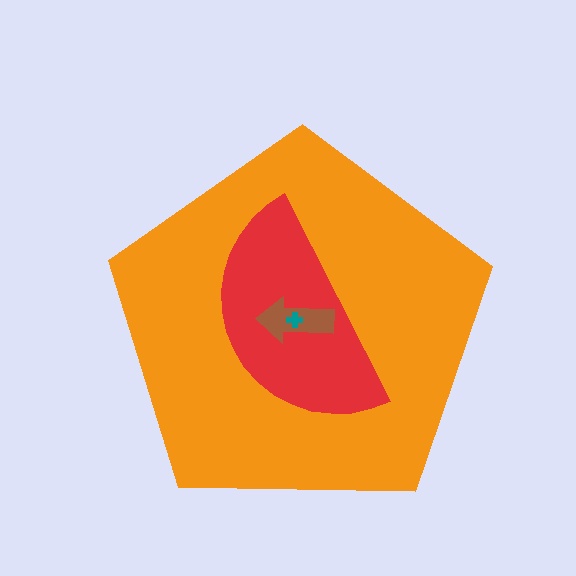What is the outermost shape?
The orange pentagon.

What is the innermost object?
The teal cross.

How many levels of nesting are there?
4.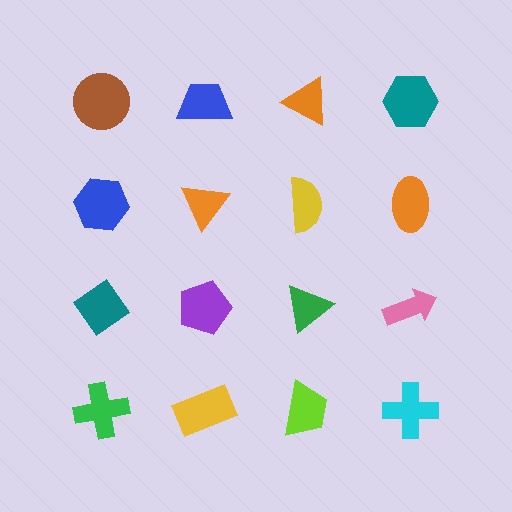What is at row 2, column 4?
An orange ellipse.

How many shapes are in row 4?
4 shapes.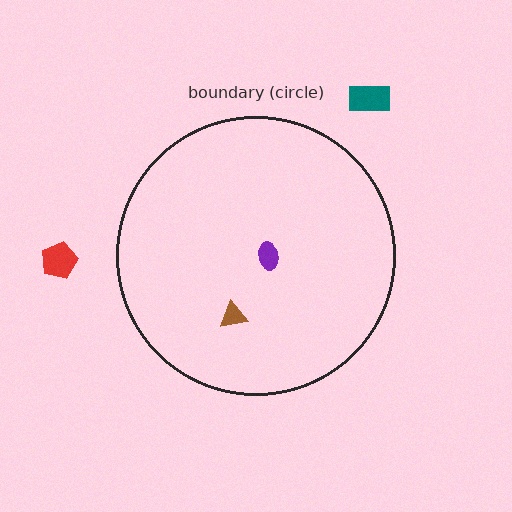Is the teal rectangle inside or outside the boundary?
Outside.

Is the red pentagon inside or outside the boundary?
Outside.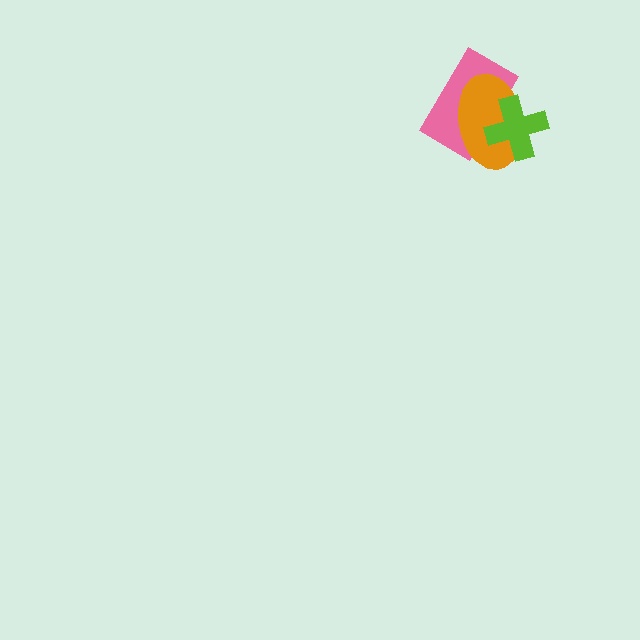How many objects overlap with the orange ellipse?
2 objects overlap with the orange ellipse.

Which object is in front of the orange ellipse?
The lime cross is in front of the orange ellipse.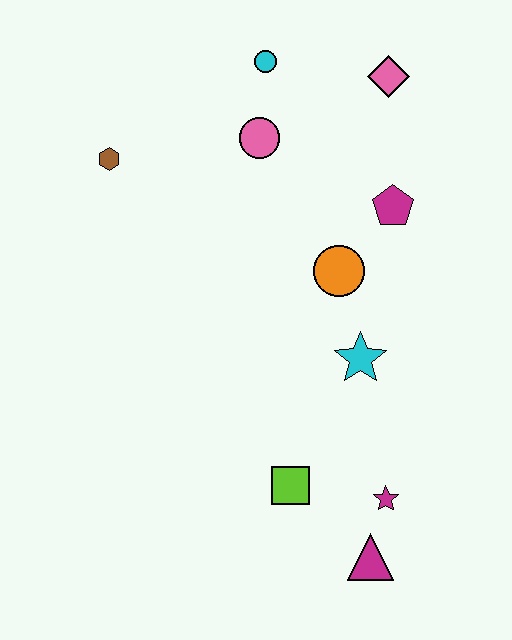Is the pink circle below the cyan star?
No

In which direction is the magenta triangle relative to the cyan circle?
The magenta triangle is below the cyan circle.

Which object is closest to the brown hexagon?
The pink circle is closest to the brown hexagon.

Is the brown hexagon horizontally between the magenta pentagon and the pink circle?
No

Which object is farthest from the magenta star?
The cyan circle is farthest from the magenta star.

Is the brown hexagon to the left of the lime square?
Yes